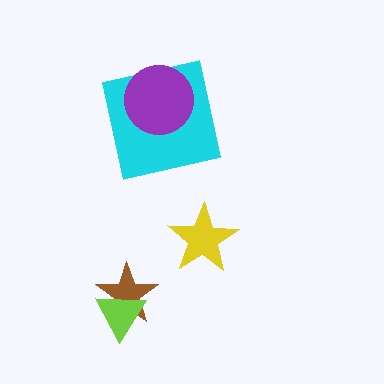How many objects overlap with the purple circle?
1 object overlaps with the purple circle.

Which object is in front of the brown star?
The lime triangle is in front of the brown star.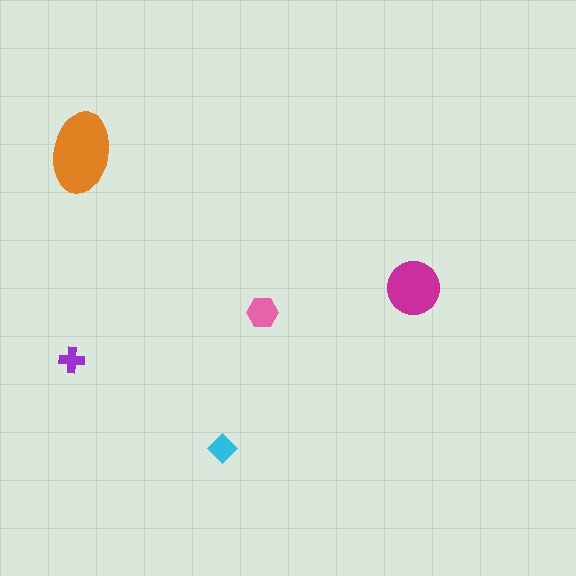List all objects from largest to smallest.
The orange ellipse, the magenta circle, the pink hexagon, the cyan diamond, the purple cross.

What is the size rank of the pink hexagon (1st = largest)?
3rd.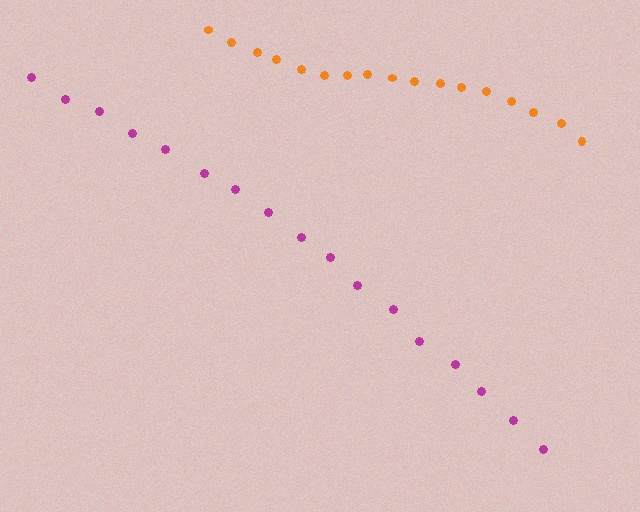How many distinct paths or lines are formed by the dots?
There are 2 distinct paths.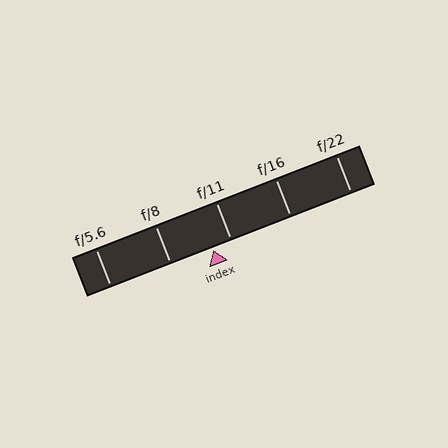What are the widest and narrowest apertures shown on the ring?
The widest aperture shown is f/5.6 and the narrowest is f/22.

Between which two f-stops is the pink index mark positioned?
The index mark is between f/8 and f/11.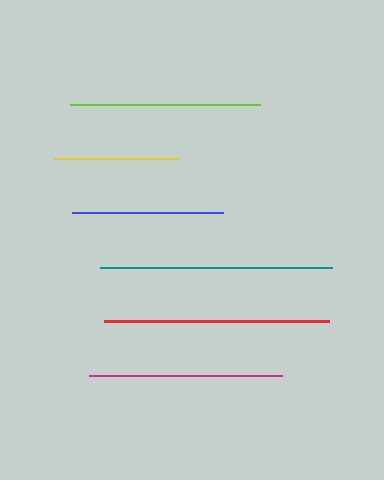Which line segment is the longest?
The teal line is the longest at approximately 232 pixels.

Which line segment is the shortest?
The yellow line is the shortest at approximately 124 pixels.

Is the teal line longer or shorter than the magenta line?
The teal line is longer than the magenta line.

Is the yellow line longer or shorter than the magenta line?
The magenta line is longer than the yellow line.